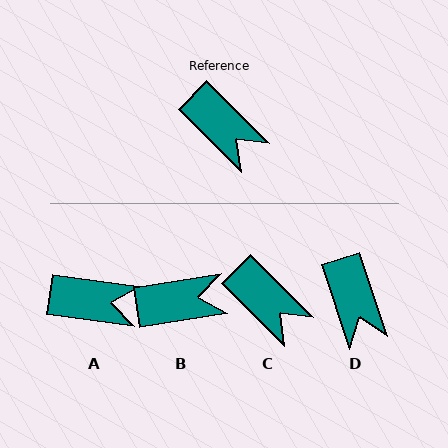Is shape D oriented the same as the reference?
No, it is off by about 27 degrees.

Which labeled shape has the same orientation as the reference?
C.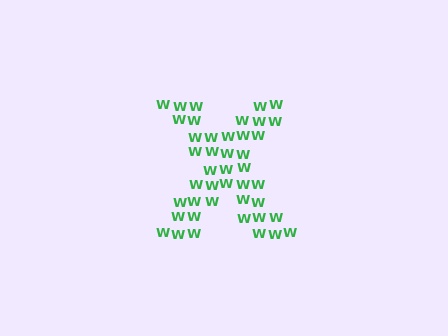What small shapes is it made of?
It is made of small letter W's.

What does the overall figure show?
The overall figure shows the letter X.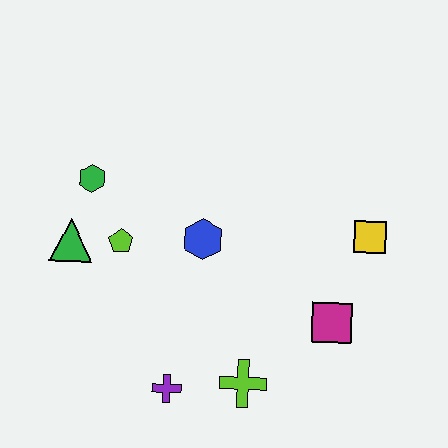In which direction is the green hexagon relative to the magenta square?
The green hexagon is to the left of the magenta square.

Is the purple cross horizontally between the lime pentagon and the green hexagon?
No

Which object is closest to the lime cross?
The purple cross is closest to the lime cross.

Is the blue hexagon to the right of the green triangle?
Yes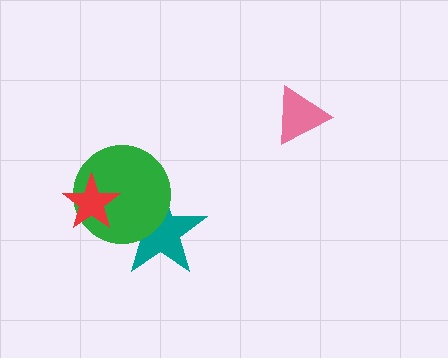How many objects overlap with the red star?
1 object overlaps with the red star.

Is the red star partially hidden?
No, no other shape covers it.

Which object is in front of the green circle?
The red star is in front of the green circle.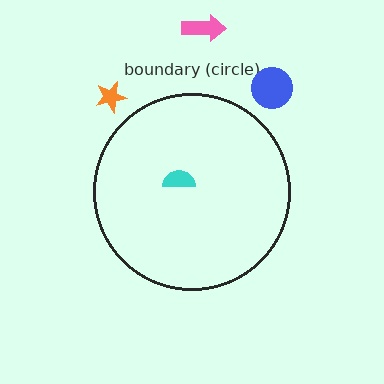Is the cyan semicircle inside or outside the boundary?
Inside.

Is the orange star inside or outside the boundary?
Outside.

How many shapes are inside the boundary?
1 inside, 3 outside.